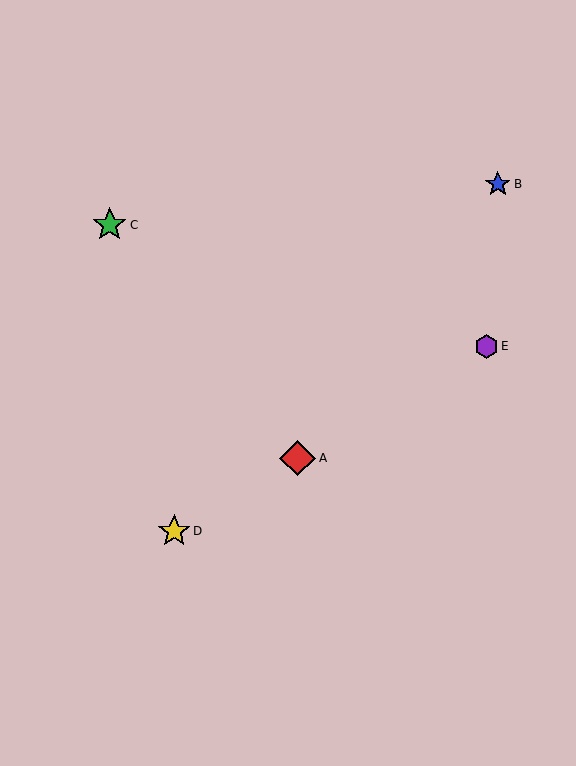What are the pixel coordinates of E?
Object E is at (486, 346).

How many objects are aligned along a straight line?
3 objects (A, D, E) are aligned along a straight line.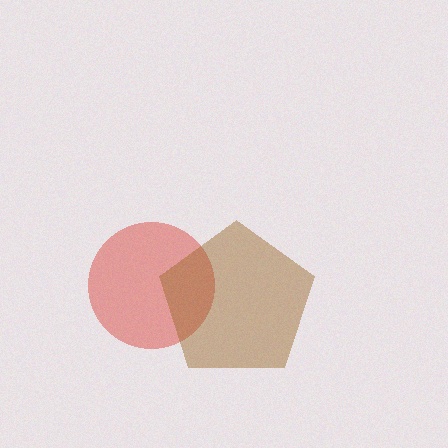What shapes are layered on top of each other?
The layered shapes are: a red circle, a brown pentagon.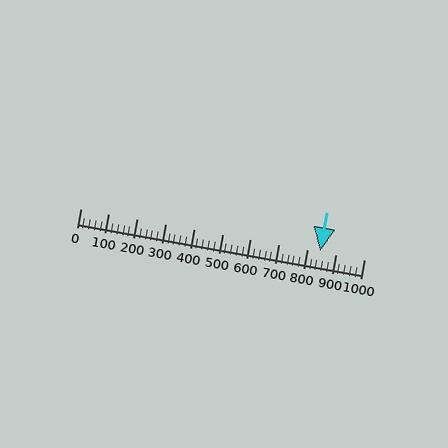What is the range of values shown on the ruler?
The ruler shows values from 0 to 1000.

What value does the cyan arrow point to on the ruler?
The cyan arrow points to approximately 846.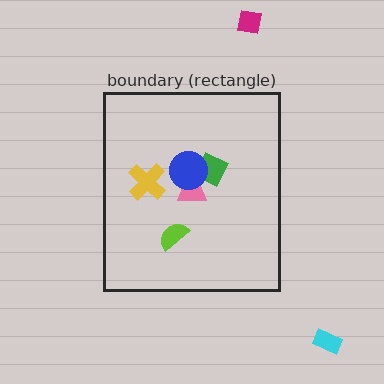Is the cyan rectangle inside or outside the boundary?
Outside.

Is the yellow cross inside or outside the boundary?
Inside.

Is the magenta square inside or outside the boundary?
Outside.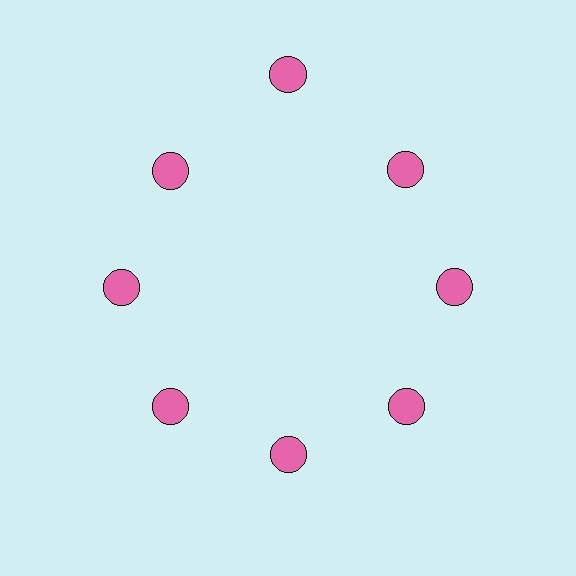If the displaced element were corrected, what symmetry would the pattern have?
It would have 8-fold rotational symmetry — the pattern would map onto itself every 45 degrees.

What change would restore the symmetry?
The symmetry would be restored by moving it inward, back onto the ring so that all 8 circles sit at equal angles and equal distance from the center.